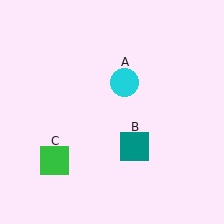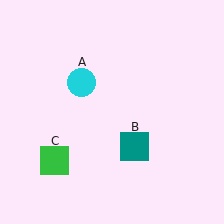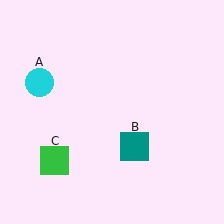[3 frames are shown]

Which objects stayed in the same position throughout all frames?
Teal square (object B) and green square (object C) remained stationary.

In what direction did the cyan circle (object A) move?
The cyan circle (object A) moved left.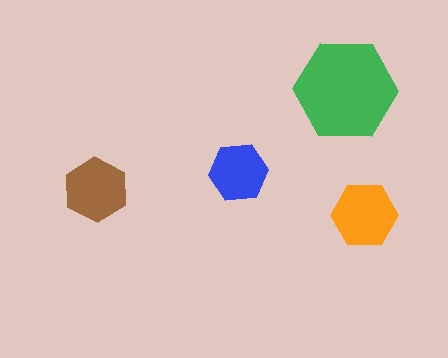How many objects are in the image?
There are 4 objects in the image.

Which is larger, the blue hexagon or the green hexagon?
The green one.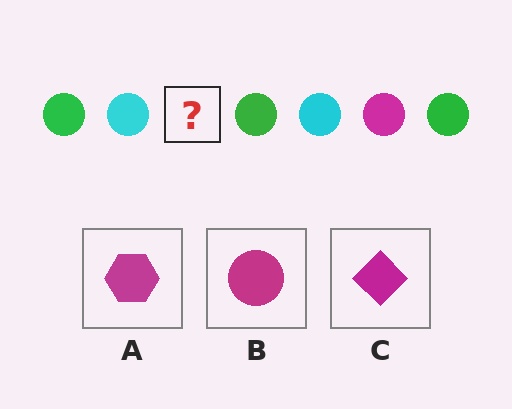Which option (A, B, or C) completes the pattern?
B.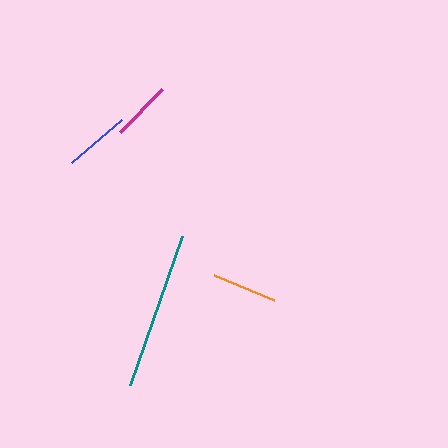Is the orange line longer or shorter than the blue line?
The blue line is longer than the orange line.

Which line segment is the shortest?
The magenta line is the shortest at approximately 60 pixels.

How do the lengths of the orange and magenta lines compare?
The orange and magenta lines are approximately the same length.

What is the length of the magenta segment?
The magenta segment is approximately 60 pixels long.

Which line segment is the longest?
The teal line is the longest at approximately 159 pixels.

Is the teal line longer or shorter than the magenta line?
The teal line is longer than the magenta line.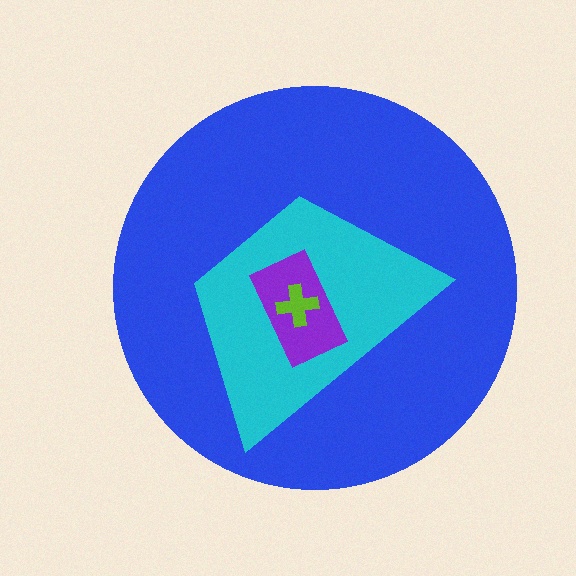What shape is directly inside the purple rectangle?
The lime cross.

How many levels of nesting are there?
4.